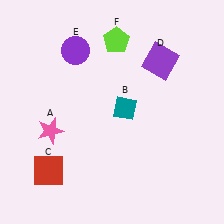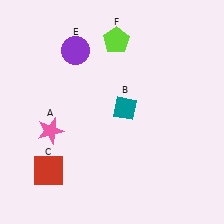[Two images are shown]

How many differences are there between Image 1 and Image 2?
There is 1 difference between the two images.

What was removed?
The purple square (D) was removed in Image 2.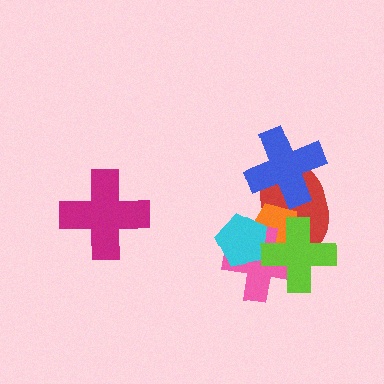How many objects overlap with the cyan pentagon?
4 objects overlap with the cyan pentagon.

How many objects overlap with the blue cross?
1 object overlaps with the blue cross.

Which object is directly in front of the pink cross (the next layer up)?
The cyan pentagon is directly in front of the pink cross.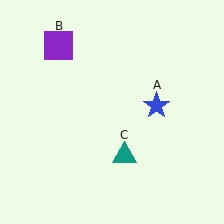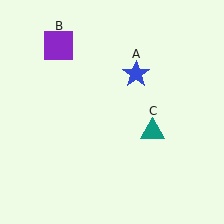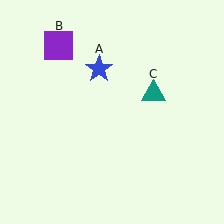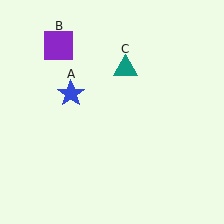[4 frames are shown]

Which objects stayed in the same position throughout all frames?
Purple square (object B) remained stationary.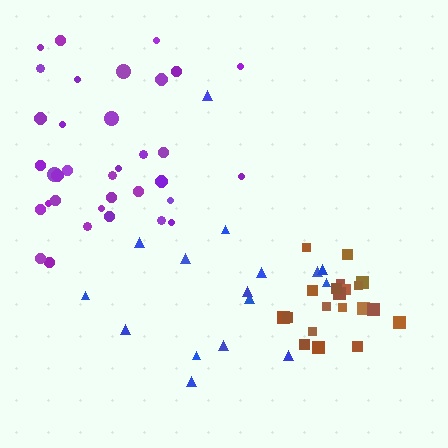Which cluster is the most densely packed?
Brown.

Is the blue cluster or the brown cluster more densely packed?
Brown.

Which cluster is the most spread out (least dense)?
Blue.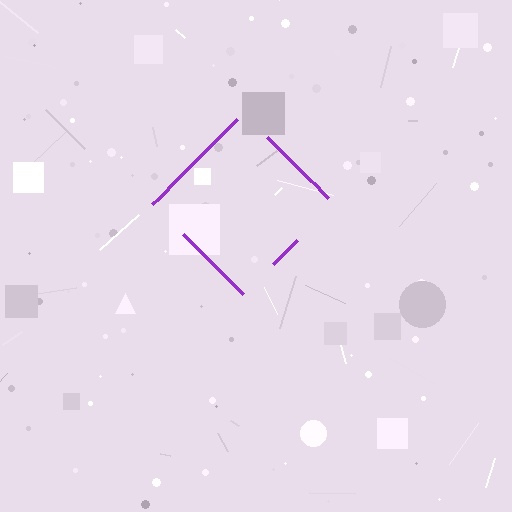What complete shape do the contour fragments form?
The contour fragments form a diamond.